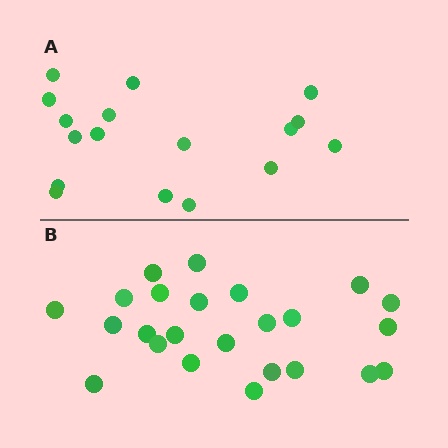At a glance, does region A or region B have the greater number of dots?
Region B (the bottom region) has more dots.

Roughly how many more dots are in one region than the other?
Region B has roughly 8 or so more dots than region A.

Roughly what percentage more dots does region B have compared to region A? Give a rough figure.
About 40% more.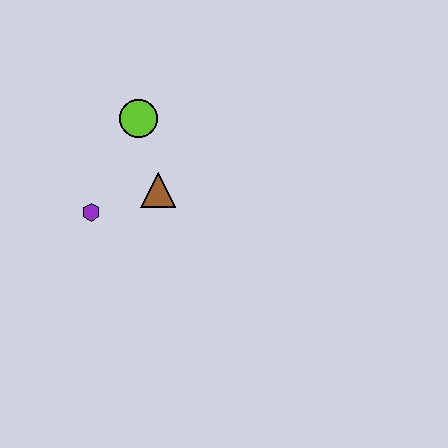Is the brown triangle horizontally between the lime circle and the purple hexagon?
No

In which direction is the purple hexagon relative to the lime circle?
The purple hexagon is below the lime circle.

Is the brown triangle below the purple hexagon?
No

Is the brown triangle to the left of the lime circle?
No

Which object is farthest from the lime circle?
The purple hexagon is farthest from the lime circle.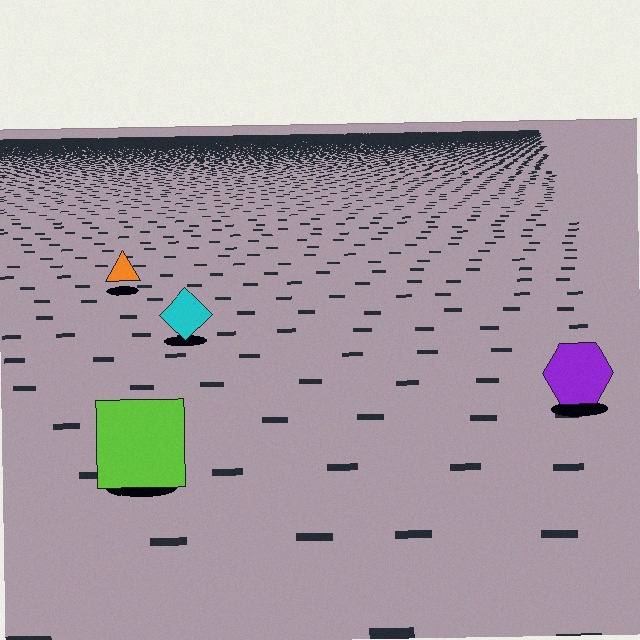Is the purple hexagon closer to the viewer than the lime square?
No. The lime square is closer — you can tell from the texture gradient: the ground texture is coarser near it.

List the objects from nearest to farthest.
From nearest to farthest: the lime square, the purple hexagon, the cyan diamond, the orange triangle.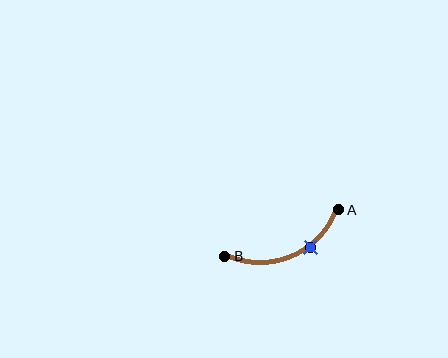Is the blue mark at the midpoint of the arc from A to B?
No. The blue mark lies on the arc but is closer to endpoint A. The arc midpoint would be at the point on the curve equidistant along the arc from both A and B.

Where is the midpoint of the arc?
The arc midpoint is the point on the curve farthest from the straight line joining A and B. It sits below that line.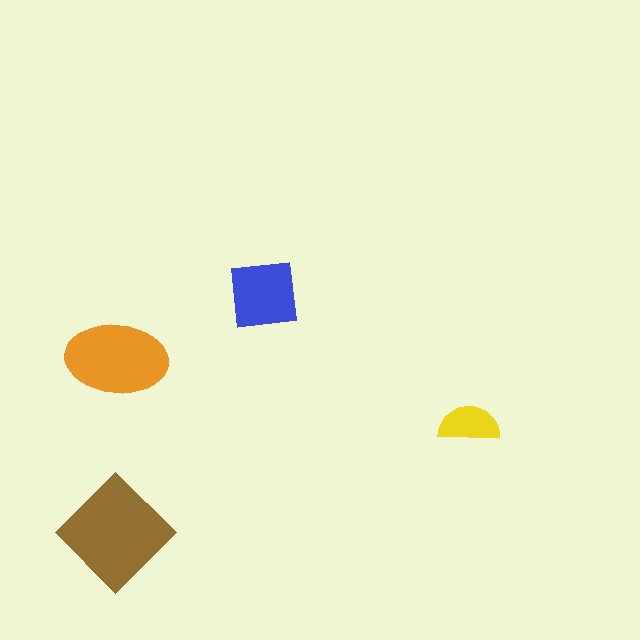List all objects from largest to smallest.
The brown diamond, the orange ellipse, the blue square, the yellow semicircle.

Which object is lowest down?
The brown diamond is bottommost.